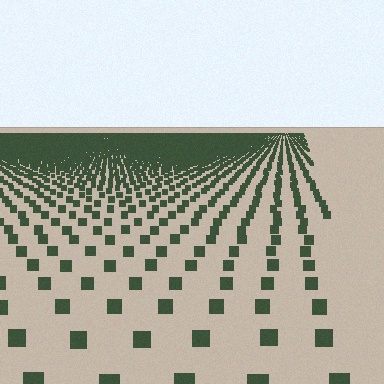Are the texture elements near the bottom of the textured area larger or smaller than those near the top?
Larger. Near the bottom, elements are closer to the viewer and appear at a bigger on-screen size.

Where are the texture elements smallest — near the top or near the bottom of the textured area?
Near the top.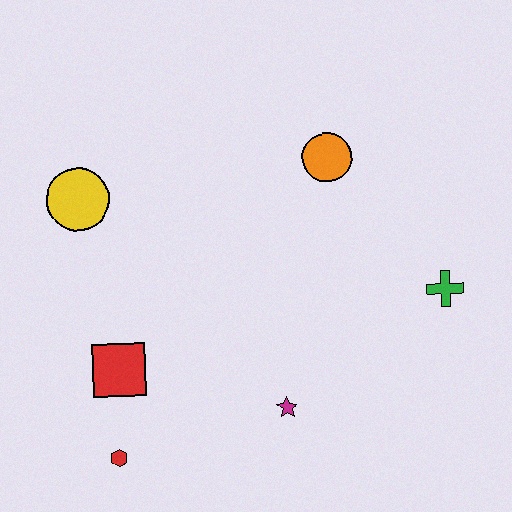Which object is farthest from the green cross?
The yellow circle is farthest from the green cross.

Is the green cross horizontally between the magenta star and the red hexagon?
No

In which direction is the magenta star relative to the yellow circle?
The magenta star is below the yellow circle.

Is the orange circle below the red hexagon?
No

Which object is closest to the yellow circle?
The red square is closest to the yellow circle.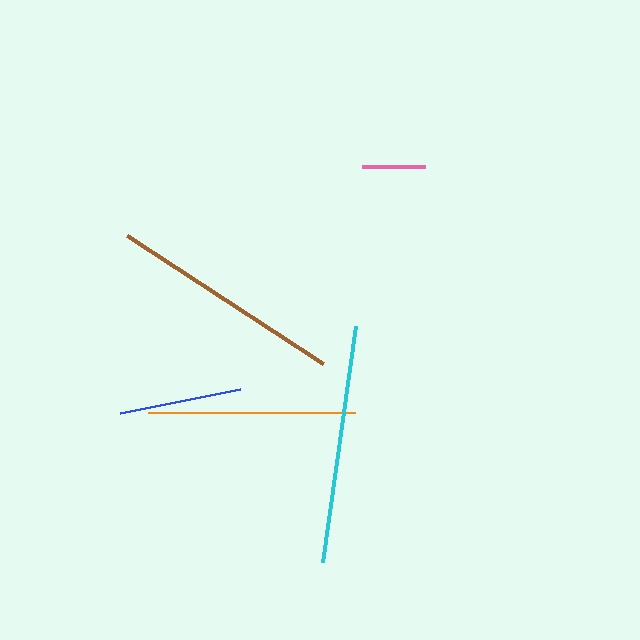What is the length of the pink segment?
The pink segment is approximately 63 pixels long.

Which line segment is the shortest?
The pink line is the shortest at approximately 63 pixels.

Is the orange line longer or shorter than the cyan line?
The cyan line is longer than the orange line.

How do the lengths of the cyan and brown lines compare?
The cyan and brown lines are approximately the same length.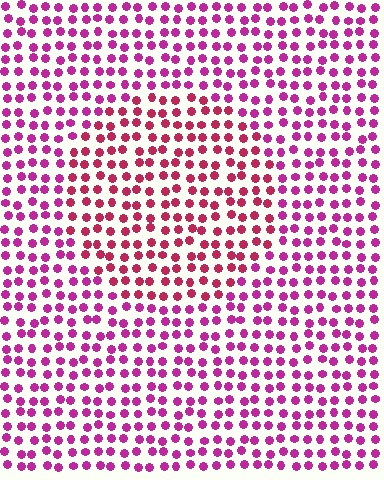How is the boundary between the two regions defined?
The boundary is defined purely by a slight shift in hue (about 27 degrees). Spacing, size, and orientation are identical on both sides.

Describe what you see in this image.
The image is filled with small magenta elements in a uniform arrangement. A circle-shaped region is visible where the elements are tinted to a slightly different hue, forming a subtle color boundary.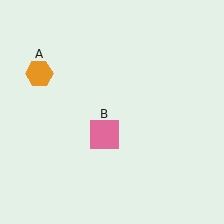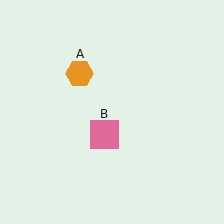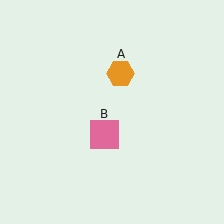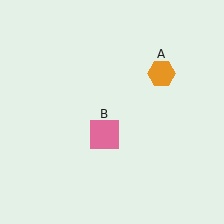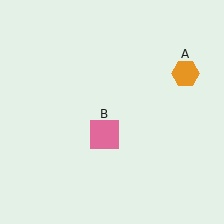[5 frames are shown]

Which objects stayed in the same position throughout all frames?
Pink square (object B) remained stationary.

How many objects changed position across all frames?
1 object changed position: orange hexagon (object A).